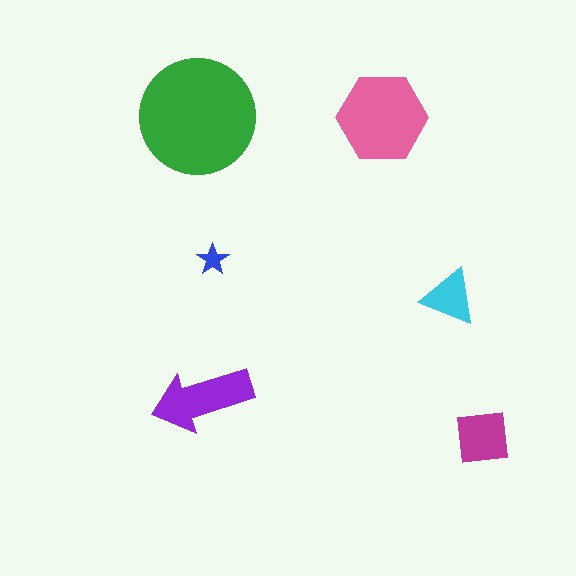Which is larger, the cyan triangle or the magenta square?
The magenta square.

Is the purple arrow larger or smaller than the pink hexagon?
Smaller.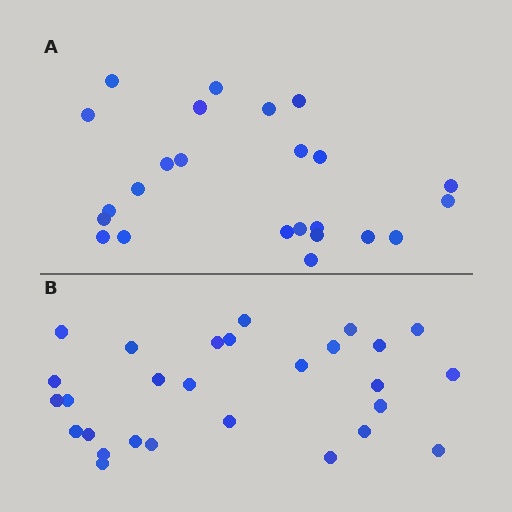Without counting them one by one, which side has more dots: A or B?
Region B (the bottom region) has more dots.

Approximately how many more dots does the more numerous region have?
Region B has about 4 more dots than region A.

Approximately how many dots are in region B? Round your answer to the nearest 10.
About 30 dots. (The exact count is 28, which rounds to 30.)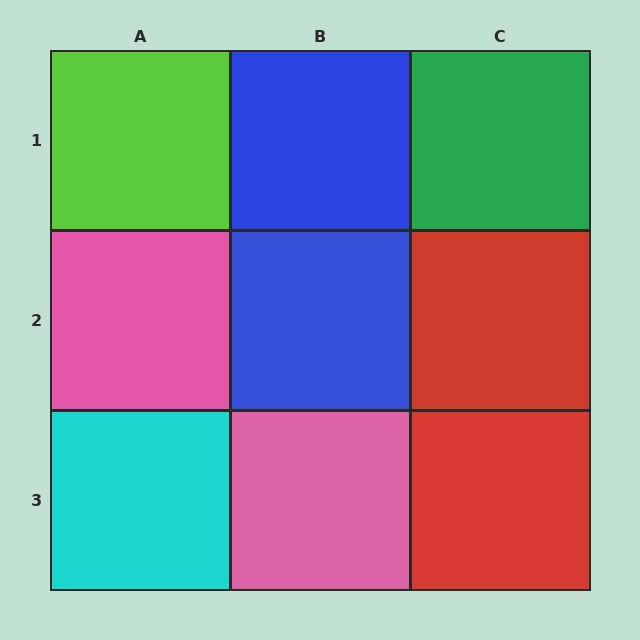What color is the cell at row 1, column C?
Green.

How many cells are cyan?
1 cell is cyan.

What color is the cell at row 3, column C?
Red.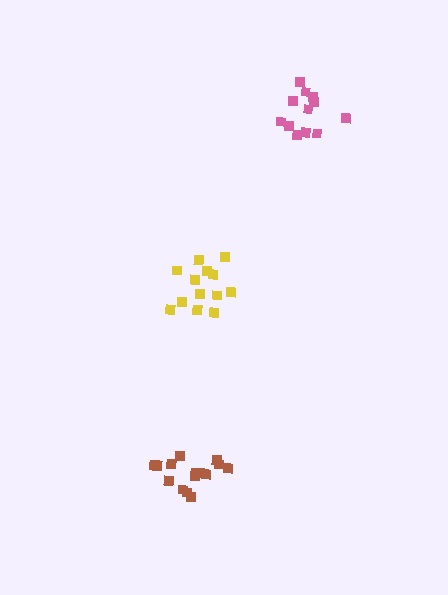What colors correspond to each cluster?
The clusters are colored: pink, yellow, brown.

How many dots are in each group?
Group 1: 12 dots, Group 2: 13 dots, Group 3: 15 dots (40 total).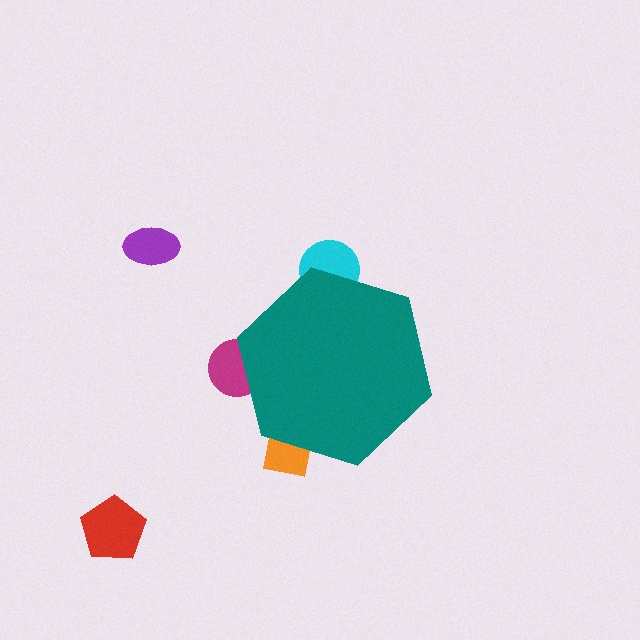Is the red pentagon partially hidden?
No, the red pentagon is fully visible.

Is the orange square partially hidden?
Yes, the orange square is partially hidden behind the teal hexagon.